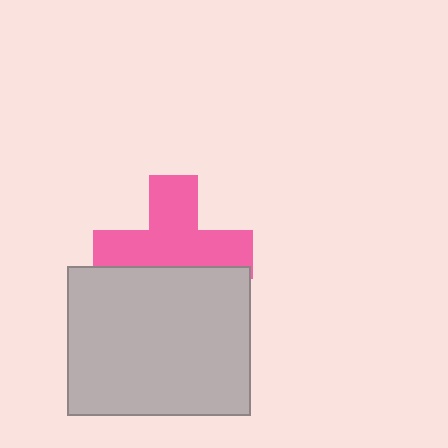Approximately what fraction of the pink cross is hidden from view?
Roughly 37% of the pink cross is hidden behind the light gray rectangle.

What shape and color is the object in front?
The object in front is a light gray rectangle.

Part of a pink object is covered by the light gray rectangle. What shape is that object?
It is a cross.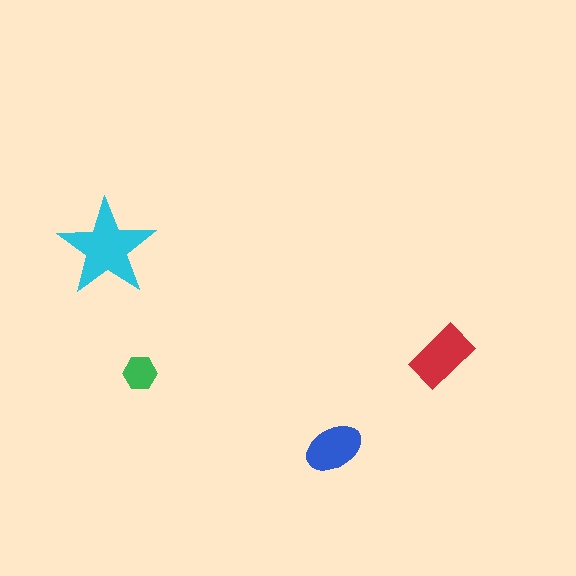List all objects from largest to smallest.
The cyan star, the red rectangle, the blue ellipse, the green hexagon.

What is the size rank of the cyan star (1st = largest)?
1st.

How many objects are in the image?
There are 4 objects in the image.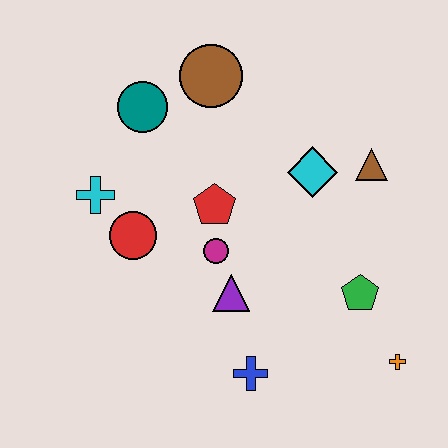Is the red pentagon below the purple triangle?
No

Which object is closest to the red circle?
The cyan cross is closest to the red circle.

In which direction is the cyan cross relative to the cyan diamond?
The cyan cross is to the left of the cyan diamond.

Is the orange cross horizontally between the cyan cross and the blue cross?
No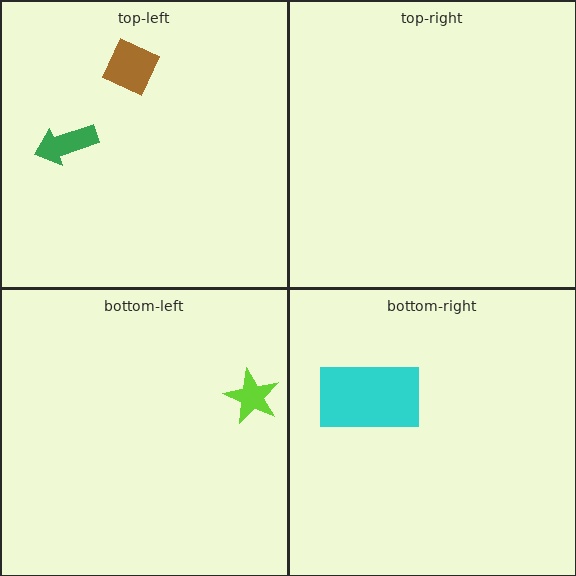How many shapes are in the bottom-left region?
1.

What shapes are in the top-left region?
The green arrow, the brown diamond.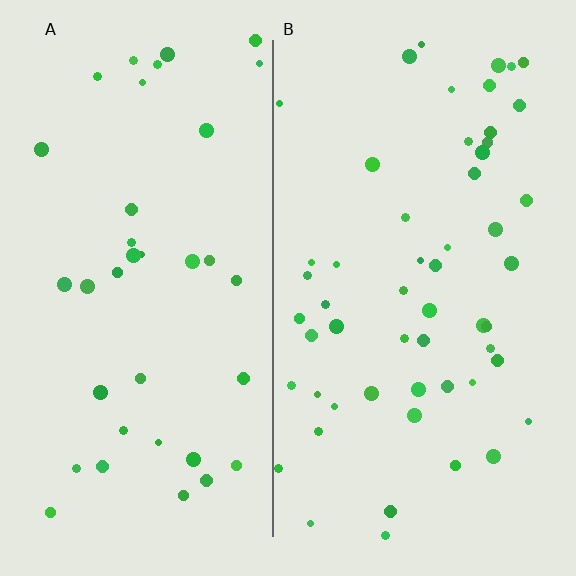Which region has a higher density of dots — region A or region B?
B (the right).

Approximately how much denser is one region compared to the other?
Approximately 1.5× — region B over region A.